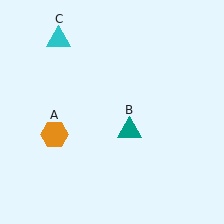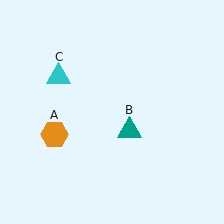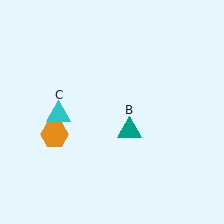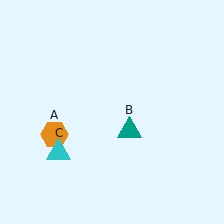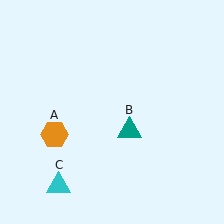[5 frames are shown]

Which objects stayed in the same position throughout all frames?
Orange hexagon (object A) and teal triangle (object B) remained stationary.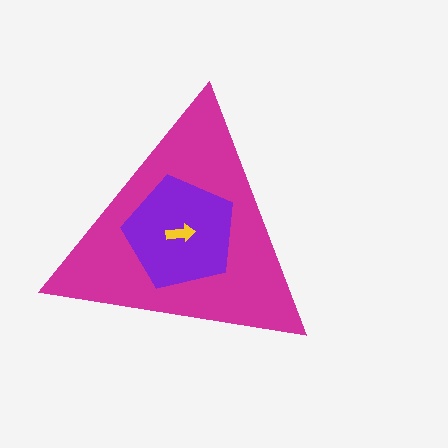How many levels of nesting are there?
3.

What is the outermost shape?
The magenta triangle.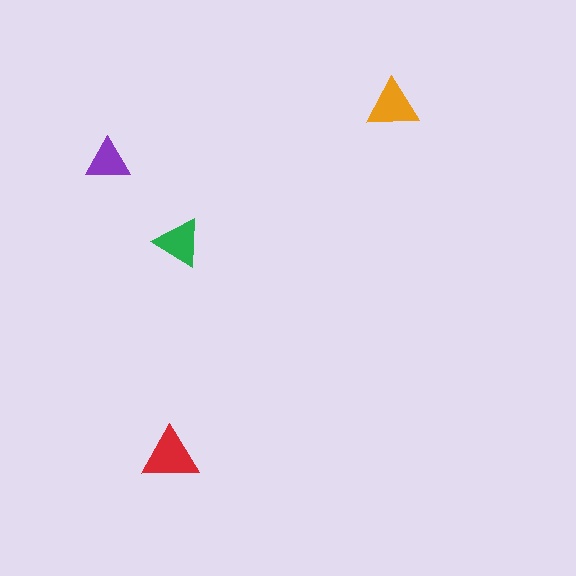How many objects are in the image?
There are 4 objects in the image.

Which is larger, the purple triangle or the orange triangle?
The orange one.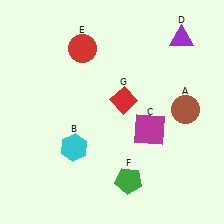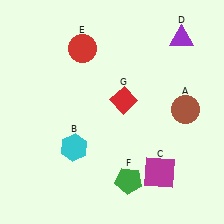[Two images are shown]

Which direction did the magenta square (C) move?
The magenta square (C) moved down.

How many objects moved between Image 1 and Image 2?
1 object moved between the two images.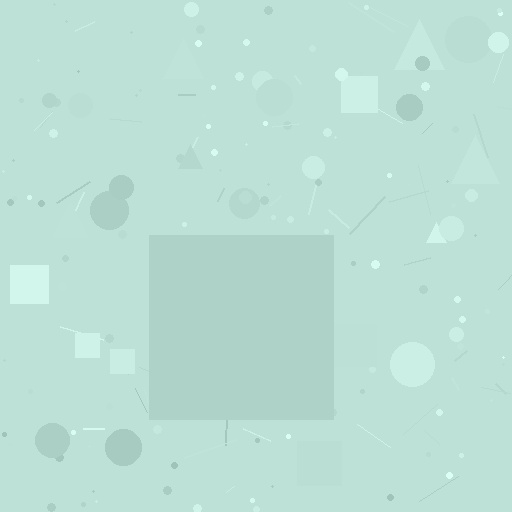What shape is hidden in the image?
A square is hidden in the image.